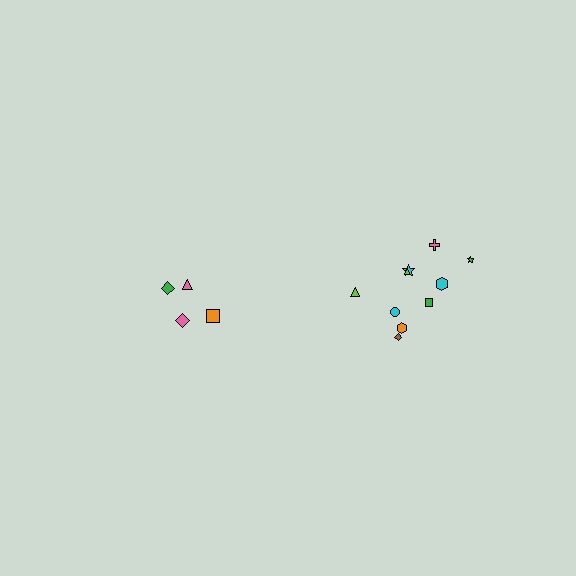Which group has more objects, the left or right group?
The right group.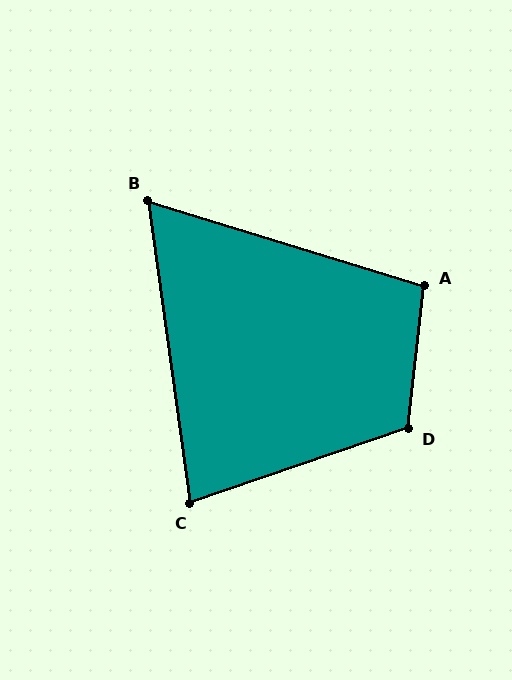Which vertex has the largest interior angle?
D, at approximately 115 degrees.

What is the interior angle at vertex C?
Approximately 79 degrees (acute).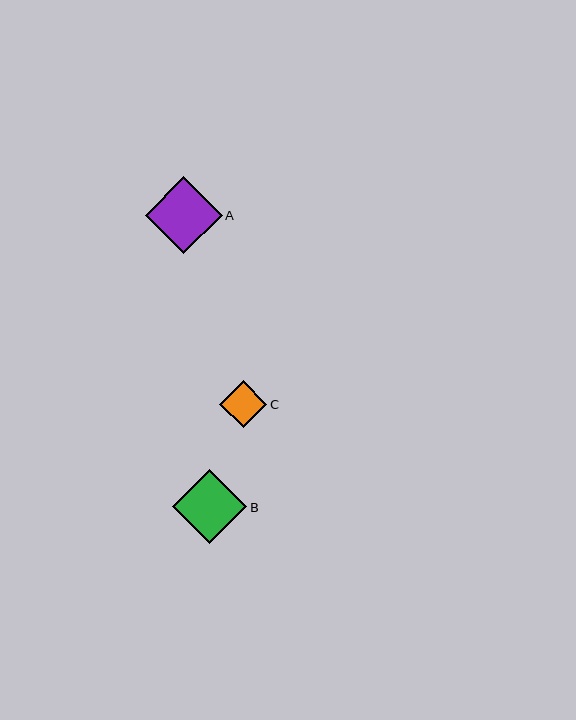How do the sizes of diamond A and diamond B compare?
Diamond A and diamond B are approximately the same size.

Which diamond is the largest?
Diamond A is the largest with a size of approximately 77 pixels.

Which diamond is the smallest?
Diamond C is the smallest with a size of approximately 47 pixels.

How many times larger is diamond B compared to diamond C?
Diamond B is approximately 1.6 times the size of diamond C.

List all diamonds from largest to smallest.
From largest to smallest: A, B, C.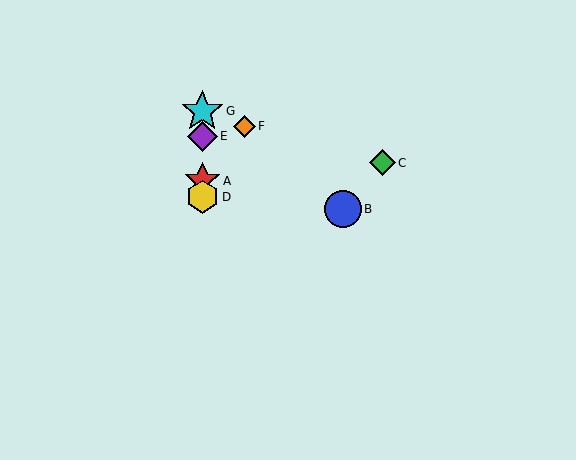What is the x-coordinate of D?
Object D is at x≈202.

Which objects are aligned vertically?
Objects A, D, E, G are aligned vertically.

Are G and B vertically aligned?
No, G is at x≈202 and B is at x≈343.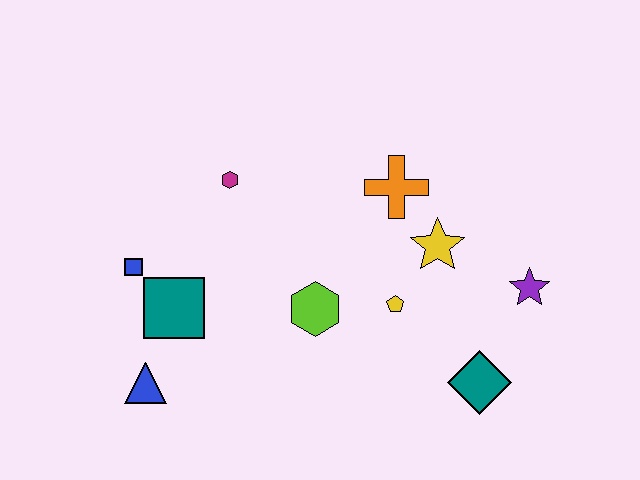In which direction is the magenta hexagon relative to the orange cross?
The magenta hexagon is to the left of the orange cross.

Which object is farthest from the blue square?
The purple star is farthest from the blue square.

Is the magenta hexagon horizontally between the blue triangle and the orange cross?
Yes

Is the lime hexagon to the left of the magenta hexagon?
No